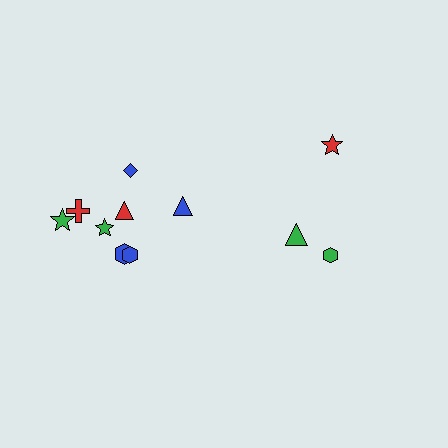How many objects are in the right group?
There are 3 objects.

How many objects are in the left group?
There are 8 objects.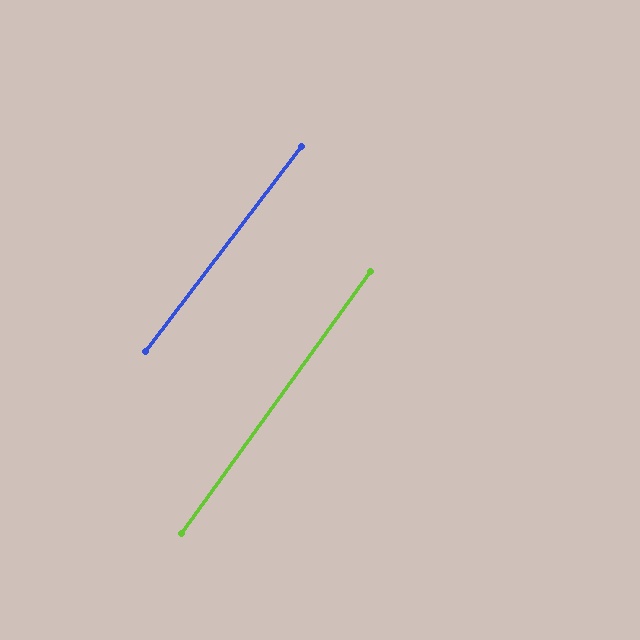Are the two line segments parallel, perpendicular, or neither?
Parallel — their directions differ by only 1.5°.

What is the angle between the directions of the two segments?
Approximately 1 degree.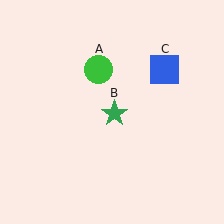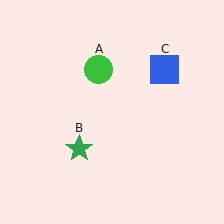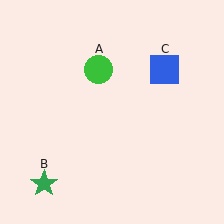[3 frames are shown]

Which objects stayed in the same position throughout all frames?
Green circle (object A) and blue square (object C) remained stationary.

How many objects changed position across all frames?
1 object changed position: green star (object B).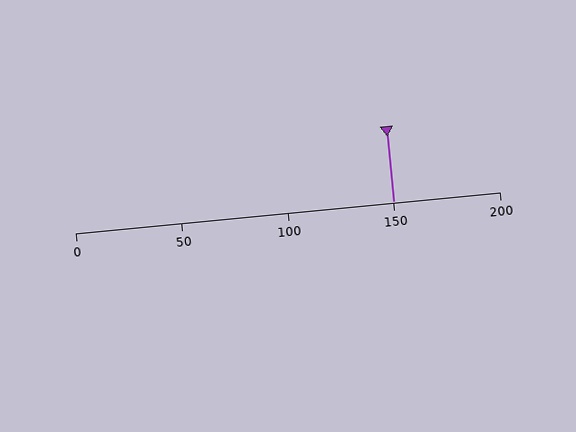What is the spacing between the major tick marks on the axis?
The major ticks are spaced 50 apart.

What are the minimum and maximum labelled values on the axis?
The axis runs from 0 to 200.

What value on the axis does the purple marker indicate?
The marker indicates approximately 150.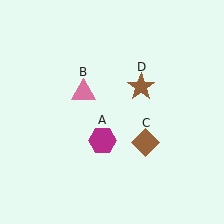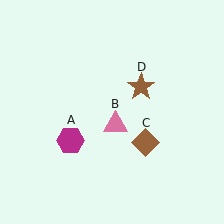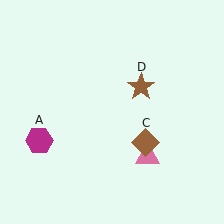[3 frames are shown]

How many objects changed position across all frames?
2 objects changed position: magenta hexagon (object A), pink triangle (object B).